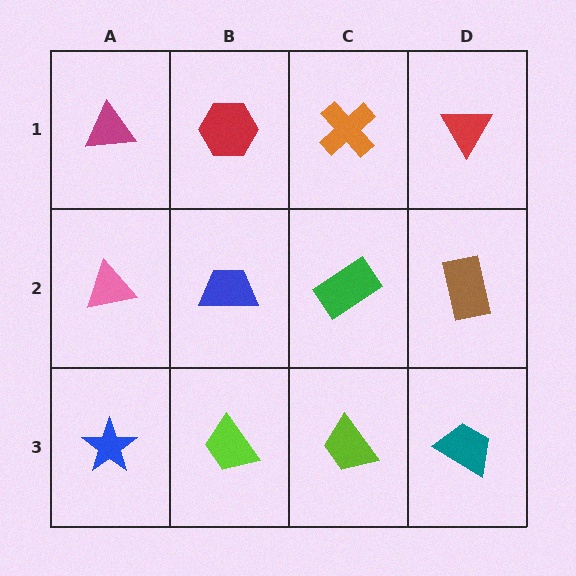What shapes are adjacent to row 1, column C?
A green rectangle (row 2, column C), a red hexagon (row 1, column B), a red triangle (row 1, column D).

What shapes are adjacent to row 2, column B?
A red hexagon (row 1, column B), a lime trapezoid (row 3, column B), a pink triangle (row 2, column A), a green rectangle (row 2, column C).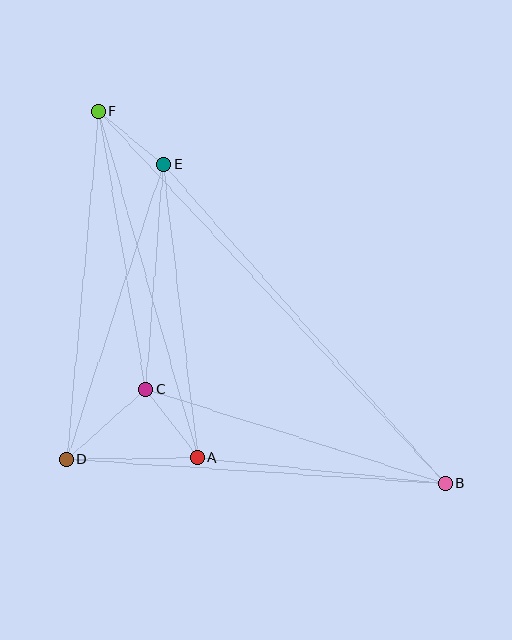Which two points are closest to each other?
Points E and F are closest to each other.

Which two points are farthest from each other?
Points B and F are farthest from each other.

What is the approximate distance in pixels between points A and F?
The distance between A and F is approximately 360 pixels.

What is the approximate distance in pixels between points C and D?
The distance between C and D is approximately 106 pixels.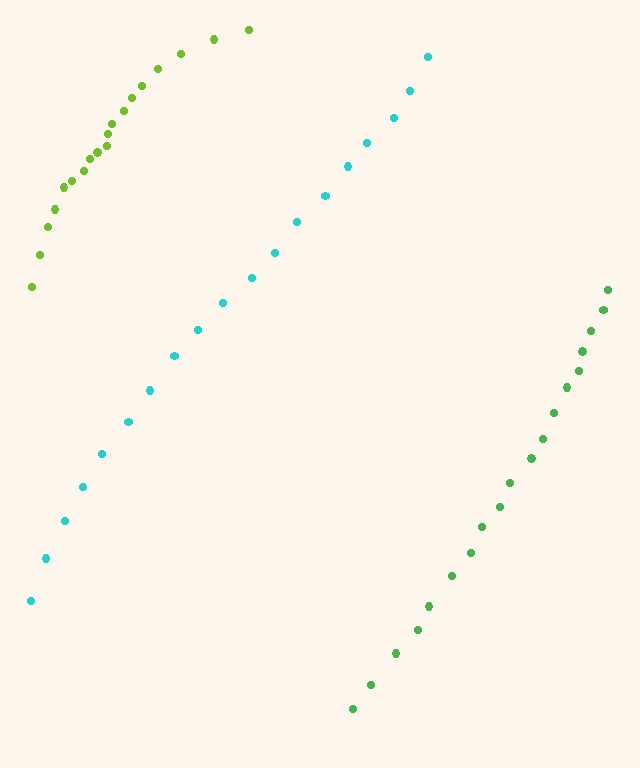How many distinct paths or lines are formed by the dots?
There are 3 distinct paths.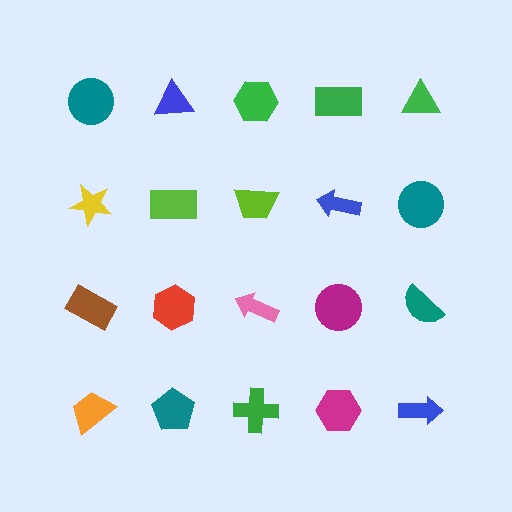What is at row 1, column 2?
A blue triangle.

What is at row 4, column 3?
A green cross.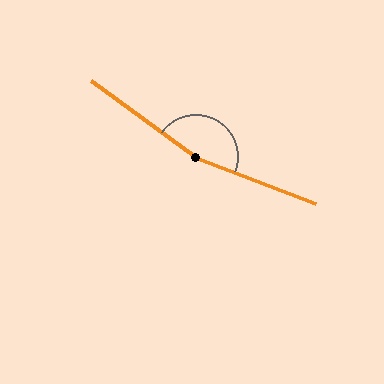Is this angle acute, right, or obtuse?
It is obtuse.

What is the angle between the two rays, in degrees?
Approximately 165 degrees.